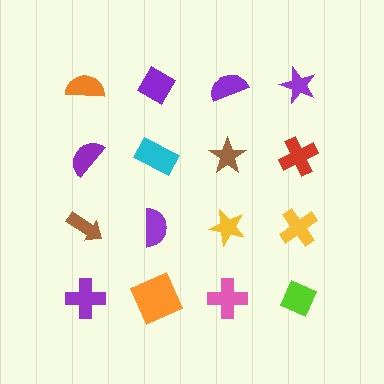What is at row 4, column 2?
An orange square.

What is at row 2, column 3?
A brown star.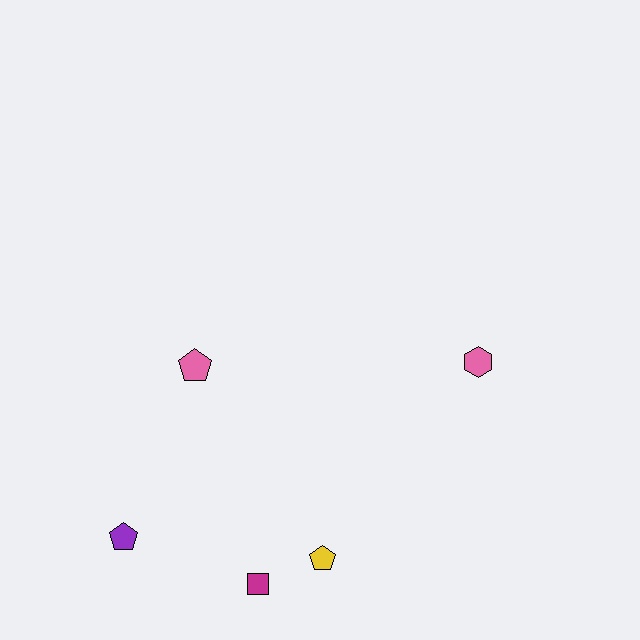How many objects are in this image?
There are 5 objects.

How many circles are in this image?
There are no circles.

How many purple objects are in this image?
There is 1 purple object.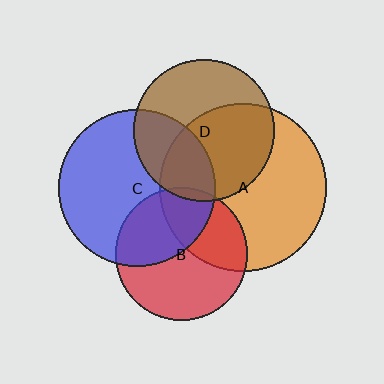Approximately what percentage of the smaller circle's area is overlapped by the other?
Approximately 30%.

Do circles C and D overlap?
Yes.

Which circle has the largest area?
Circle A (orange).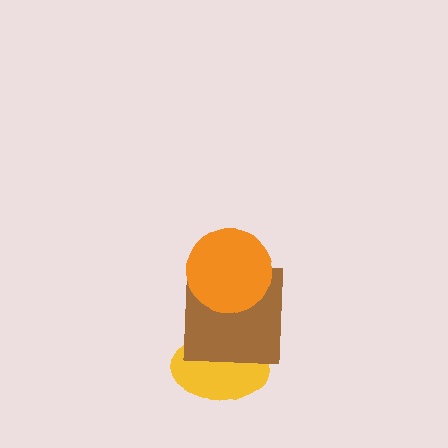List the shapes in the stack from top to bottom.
From top to bottom: the orange circle, the brown square, the yellow ellipse.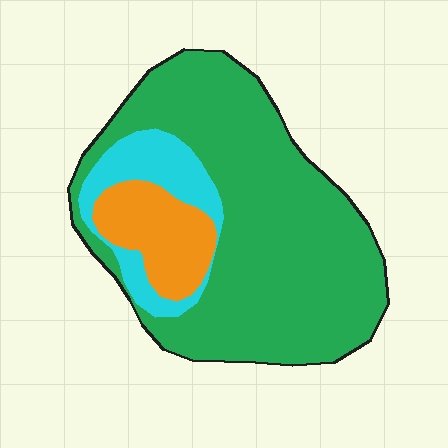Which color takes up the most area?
Green, at roughly 75%.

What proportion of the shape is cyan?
Cyan takes up about one eighth (1/8) of the shape.